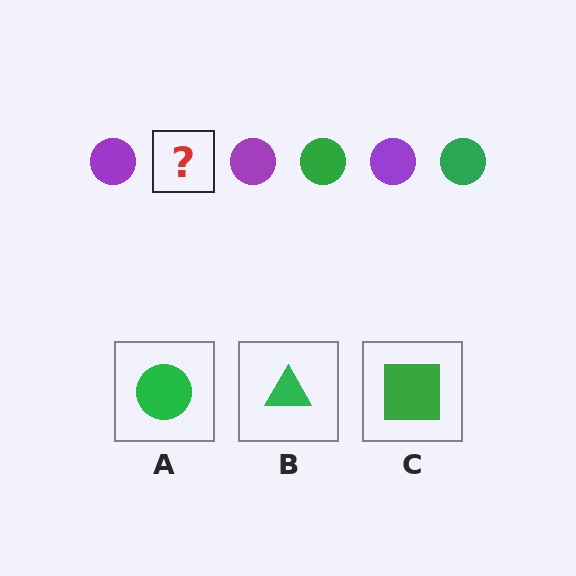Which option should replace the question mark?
Option A.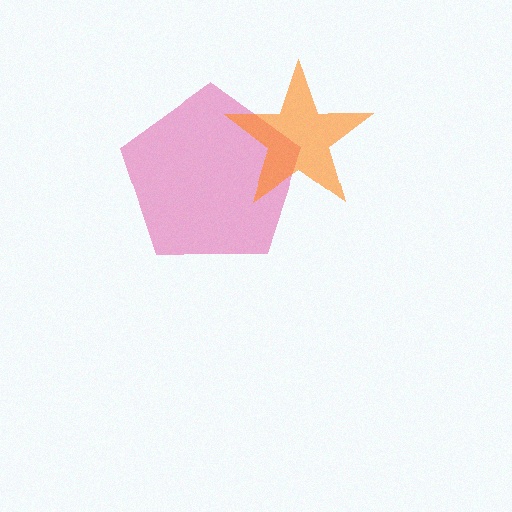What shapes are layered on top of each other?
The layered shapes are: a pink pentagon, an orange star.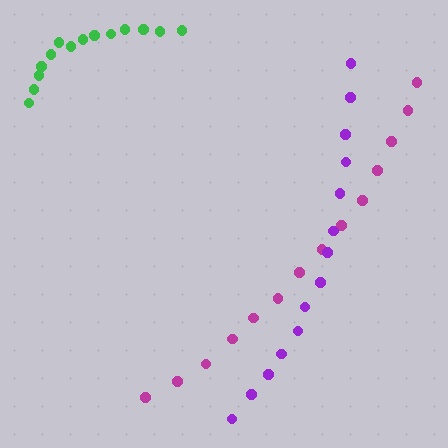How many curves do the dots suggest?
There are 3 distinct paths.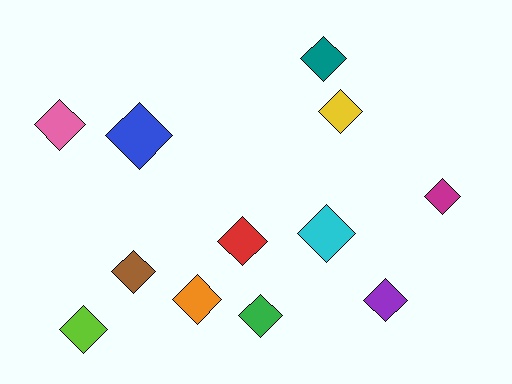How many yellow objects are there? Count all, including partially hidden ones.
There is 1 yellow object.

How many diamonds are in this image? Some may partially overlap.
There are 12 diamonds.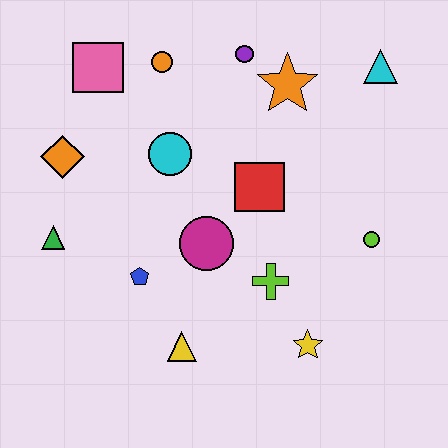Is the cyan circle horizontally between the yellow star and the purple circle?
No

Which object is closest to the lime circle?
The lime cross is closest to the lime circle.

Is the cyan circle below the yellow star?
No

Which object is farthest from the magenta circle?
The cyan triangle is farthest from the magenta circle.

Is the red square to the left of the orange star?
Yes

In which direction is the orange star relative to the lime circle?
The orange star is above the lime circle.